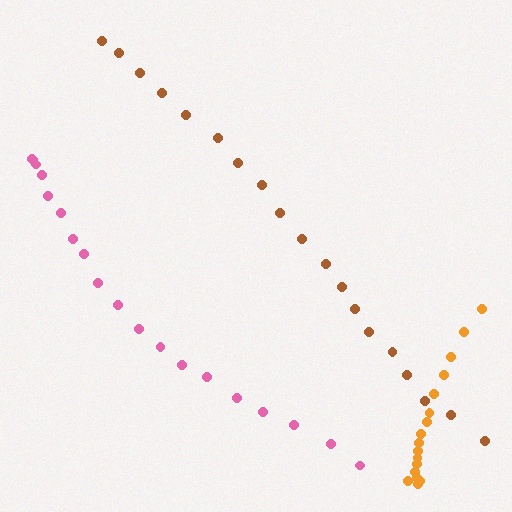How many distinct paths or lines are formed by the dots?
There are 3 distinct paths.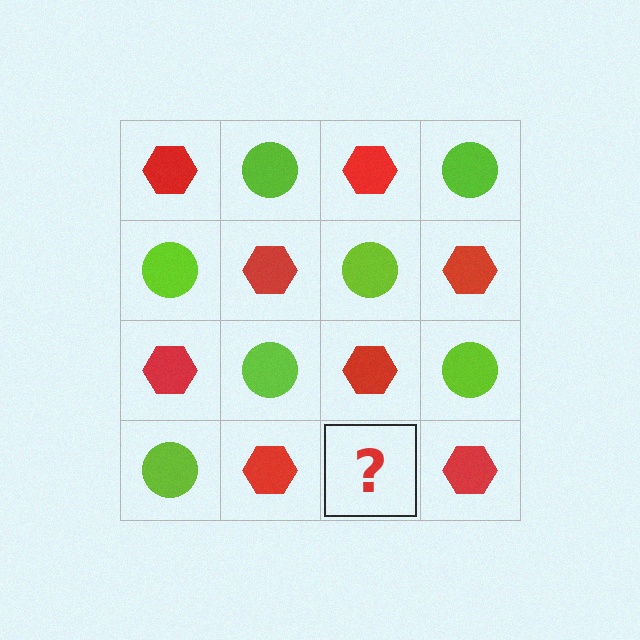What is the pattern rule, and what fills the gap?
The rule is that it alternates red hexagon and lime circle in a checkerboard pattern. The gap should be filled with a lime circle.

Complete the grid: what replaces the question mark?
The question mark should be replaced with a lime circle.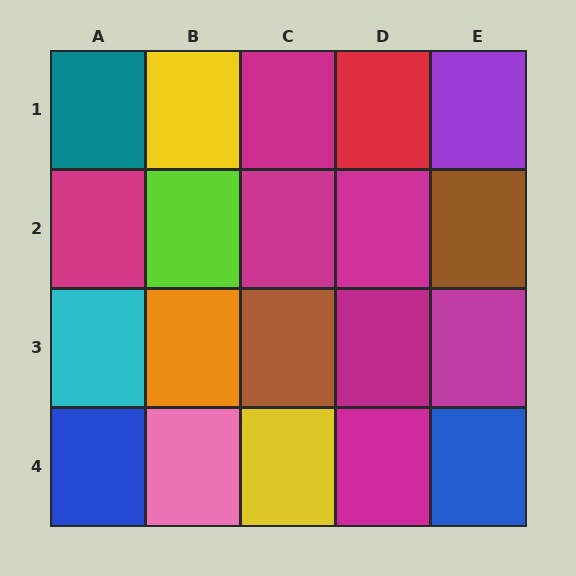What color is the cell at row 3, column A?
Cyan.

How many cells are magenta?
7 cells are magenta.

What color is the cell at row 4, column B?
Pink.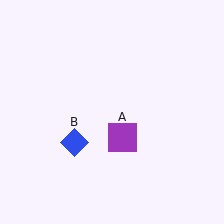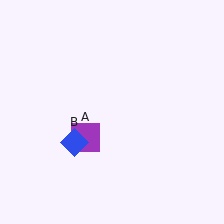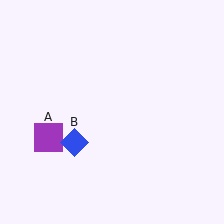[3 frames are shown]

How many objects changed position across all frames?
1 object changed position: purple square (object A).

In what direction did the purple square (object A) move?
The purple square (object A) moved left.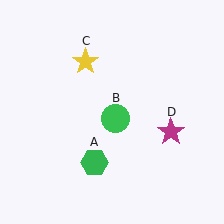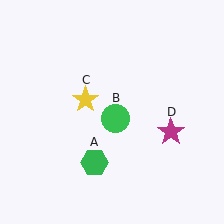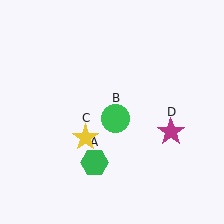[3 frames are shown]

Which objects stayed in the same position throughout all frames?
Green hexagon (object A) and green circle (object B) and magenta star (object D) remained stationary.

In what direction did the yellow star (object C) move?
The yellow star (object C) moved down.